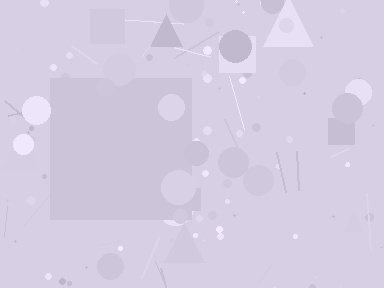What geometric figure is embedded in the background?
A square is embedded in the background.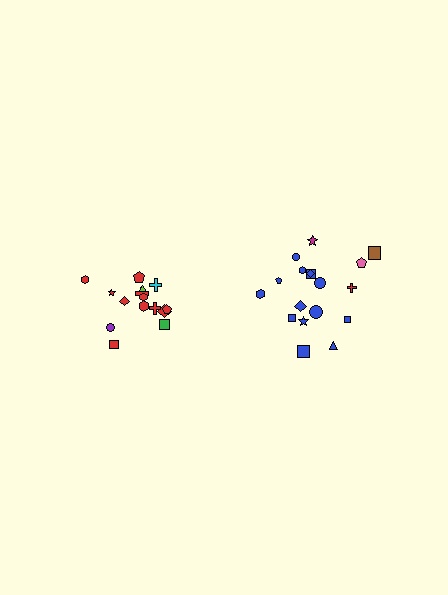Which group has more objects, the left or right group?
The right group.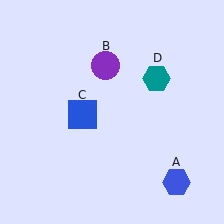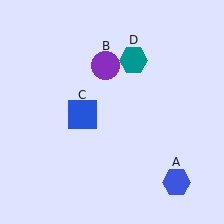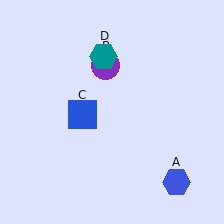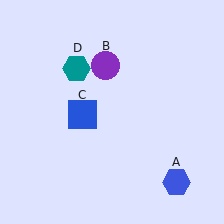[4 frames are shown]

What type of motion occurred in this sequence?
The teal hexagon (object D) rotated counterclockwise around the center of the scene.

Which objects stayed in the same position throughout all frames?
Blue hexagon (object A) and purple circle (object B) and blue square (object C) remained stationary.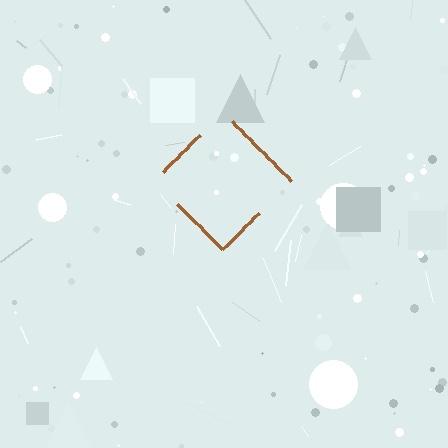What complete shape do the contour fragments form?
The contour fragments form a diamond.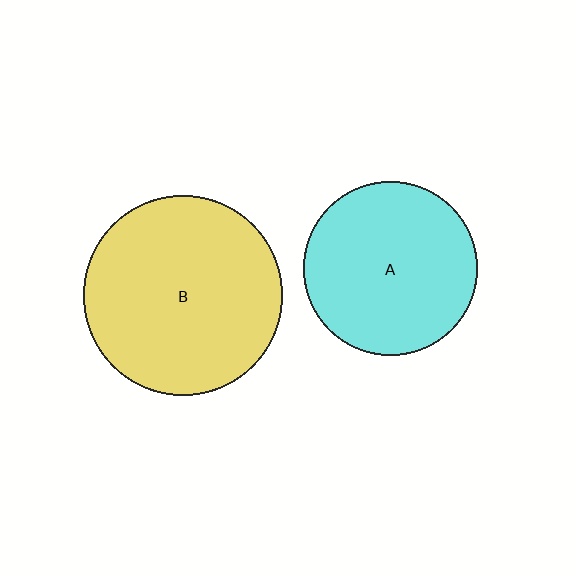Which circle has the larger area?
Circle B (yellow).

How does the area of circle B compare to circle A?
Approximately 1.3 times.